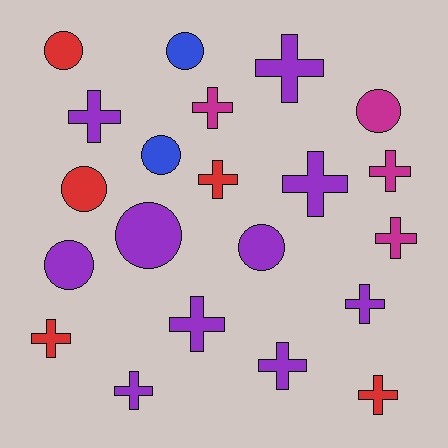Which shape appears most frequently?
Cross, with 13 objects.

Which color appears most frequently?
Purple, with 10 objects.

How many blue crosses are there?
There are no blue crosses.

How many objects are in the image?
There are 21 objects.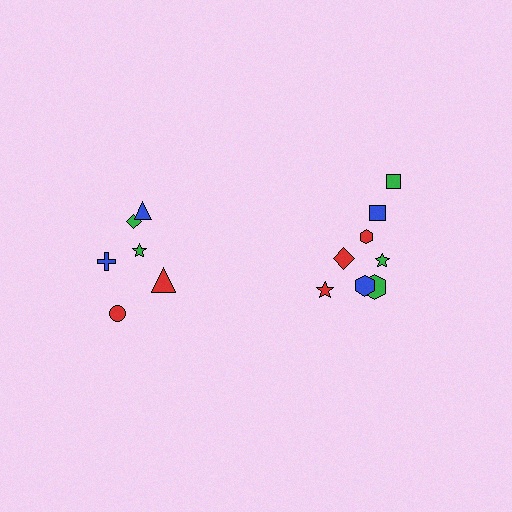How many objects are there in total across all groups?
There are 14 objects.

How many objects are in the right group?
There are 8 objects.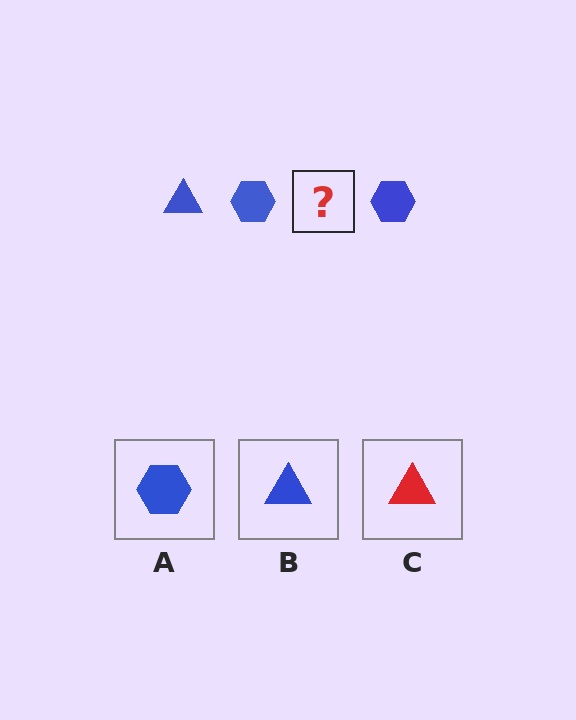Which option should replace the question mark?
Option B.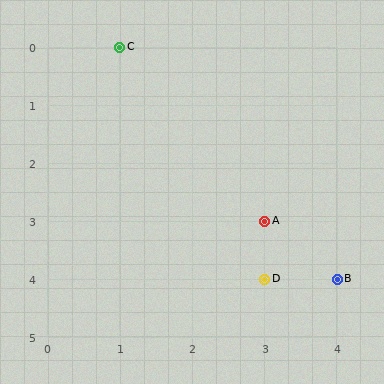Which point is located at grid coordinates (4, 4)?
Point B is at (4, 4).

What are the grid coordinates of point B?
Point B is at grid coordinates (4, 4).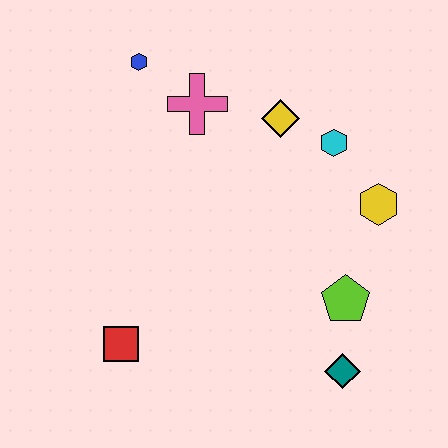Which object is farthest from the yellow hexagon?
The red square is farthest from the yellow hexagon.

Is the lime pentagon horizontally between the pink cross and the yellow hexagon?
Yes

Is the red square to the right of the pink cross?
No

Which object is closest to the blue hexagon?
The pink cross is closest to the blue hexagon.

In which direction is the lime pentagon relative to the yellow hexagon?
The lime pentagon is below the yellow hexagon.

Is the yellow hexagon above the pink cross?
No